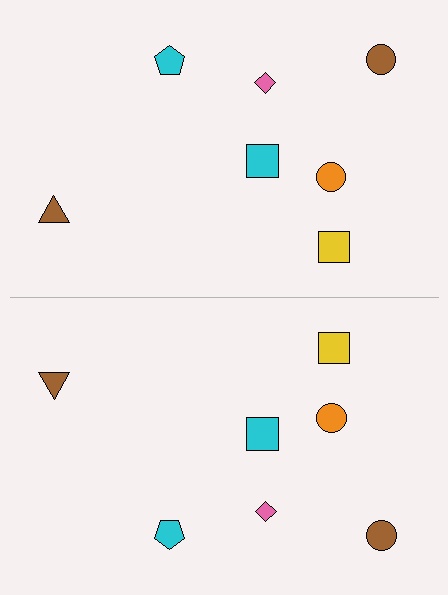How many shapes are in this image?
There are 14 shapes in this image.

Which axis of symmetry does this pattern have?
The pattern has a horizontal axis of symmetry running through the center of the image.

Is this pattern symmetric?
Yes, this pattern has bilateral (reflection) symmetry.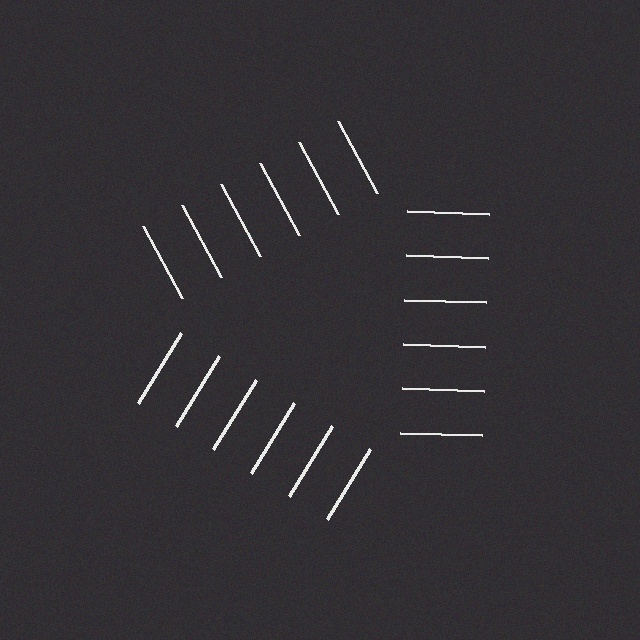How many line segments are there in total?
18 — 6 along each of the 3 edges.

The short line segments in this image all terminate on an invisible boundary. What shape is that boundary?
An illusory triangle — the line segments terminate on its edges but no continuous stroke is drawn.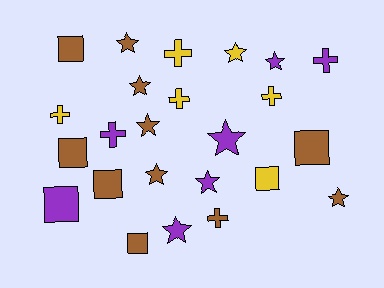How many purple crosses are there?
There are 2 purple crosses.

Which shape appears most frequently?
Star, with 10 objects.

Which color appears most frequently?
Brown, with 11 objects.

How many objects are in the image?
There are 24 objects.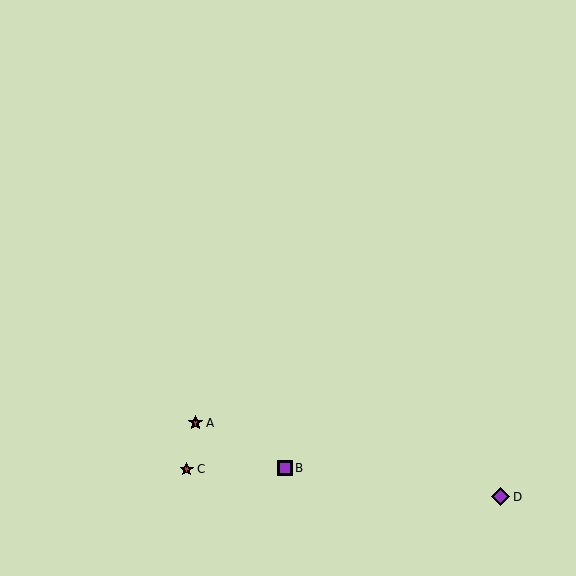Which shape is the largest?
The purple diamond (labeled D) is the largest.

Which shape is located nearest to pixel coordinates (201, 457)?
The red star (labeled C) at (187, 469) is nearest to that location.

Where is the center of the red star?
The center of the red star is at (187, 469).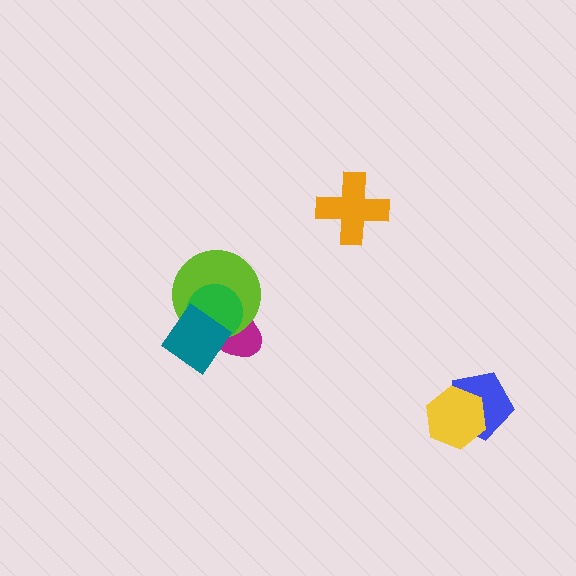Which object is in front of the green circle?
The teal diamond is in front of the green circle.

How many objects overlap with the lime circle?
3 objects overlap with the lime circle.